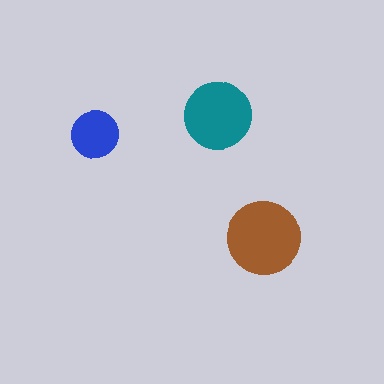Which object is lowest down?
The brown circle is bottommost.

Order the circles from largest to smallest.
the brown one, the teal one, the blue one.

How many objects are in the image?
There are 3 objects in the image.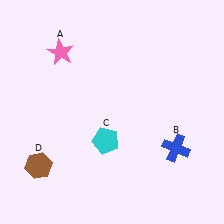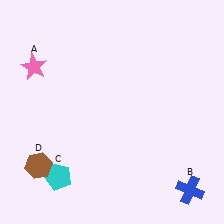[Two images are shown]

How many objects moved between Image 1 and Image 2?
3 objects moved between the two images.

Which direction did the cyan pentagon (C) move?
The cyan pentagon (C) moved left.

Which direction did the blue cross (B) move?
The blue cross (B) moved down.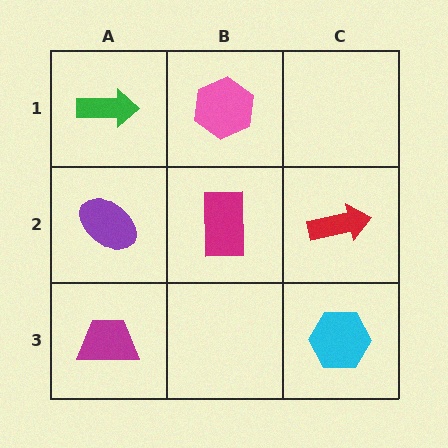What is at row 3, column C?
A cyan hexagon.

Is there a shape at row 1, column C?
No, that cell is empty.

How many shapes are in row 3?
2 shapes.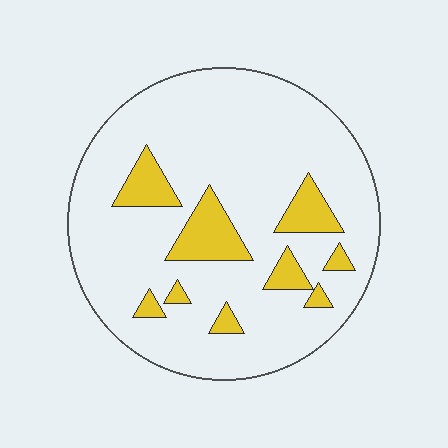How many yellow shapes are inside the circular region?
9.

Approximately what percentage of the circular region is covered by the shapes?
Approximately 15%.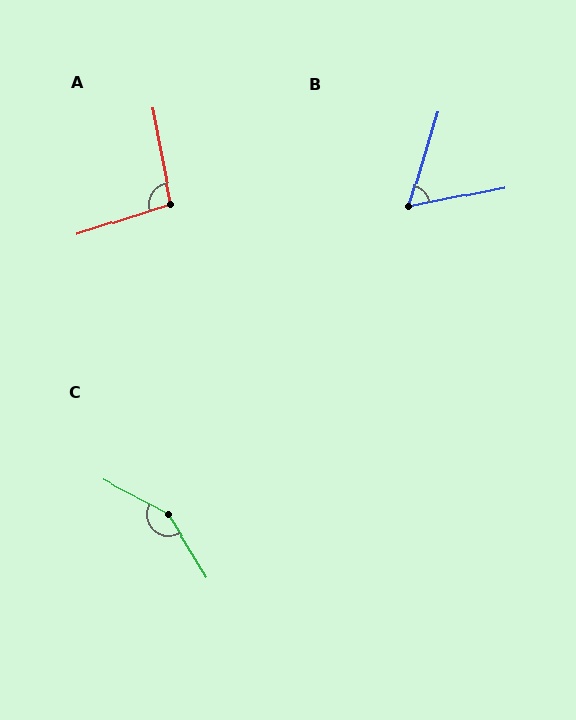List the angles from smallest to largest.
B (62°), A (97°), C (149°).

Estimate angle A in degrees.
Approximately 97 degrees.